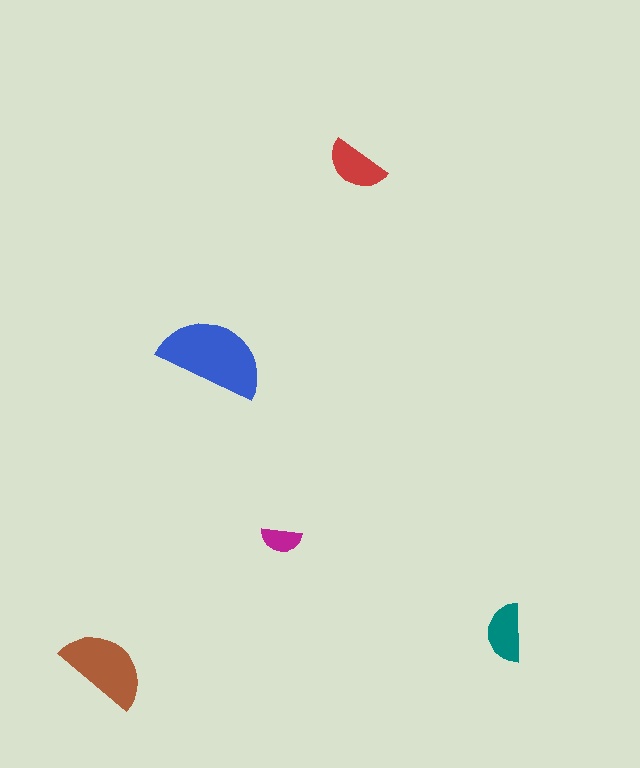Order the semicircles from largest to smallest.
the blue one, the brown one, the red one, the teal one, the magenta one.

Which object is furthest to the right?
The teal semicircle is rightmost.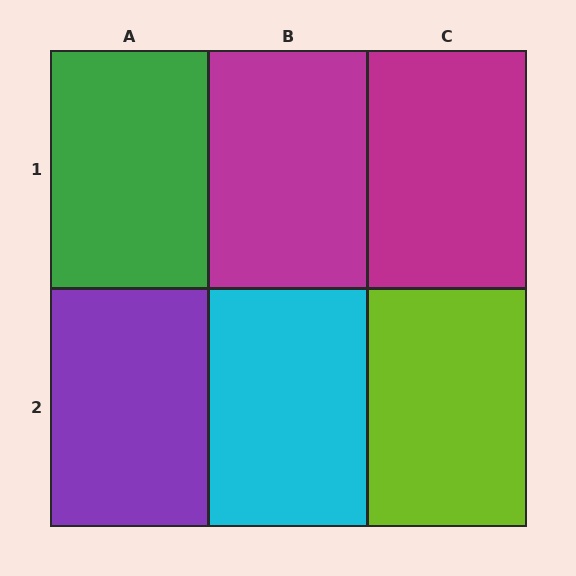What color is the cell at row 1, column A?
Green.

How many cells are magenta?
2 cells are magenta.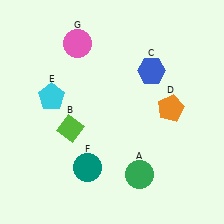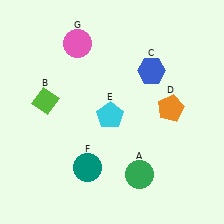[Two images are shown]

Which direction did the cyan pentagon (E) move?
The cyan pentagon (E) moved right.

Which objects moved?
The objects that moved are: the lime diamond (B), the cyan pentagon (E).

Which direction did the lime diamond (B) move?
The lime diamond (B) moved up.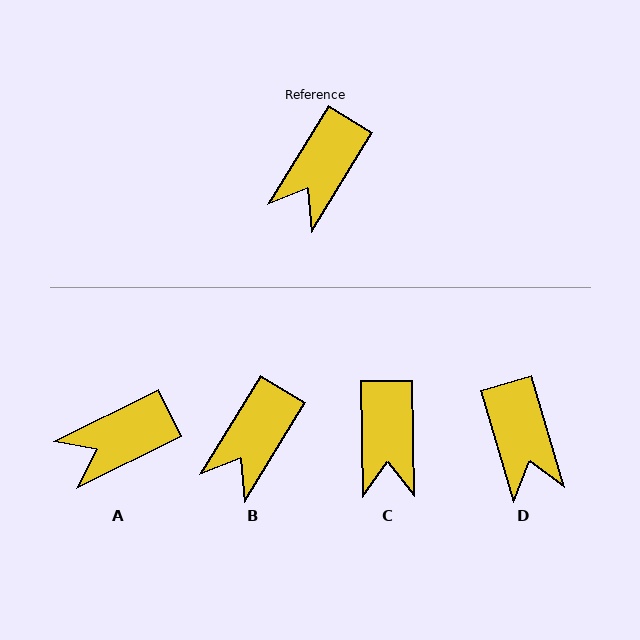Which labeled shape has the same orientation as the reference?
B.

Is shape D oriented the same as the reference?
No, it is off by about 48 degrees.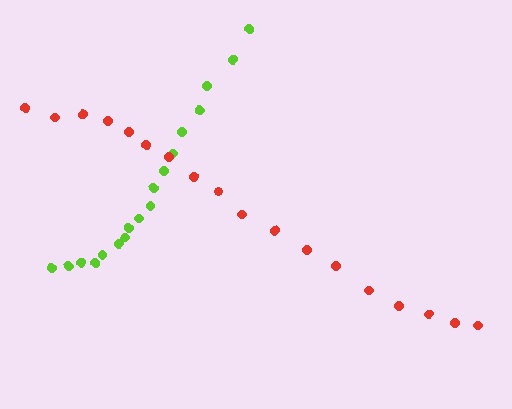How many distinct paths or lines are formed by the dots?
There are 2 distinct paths.